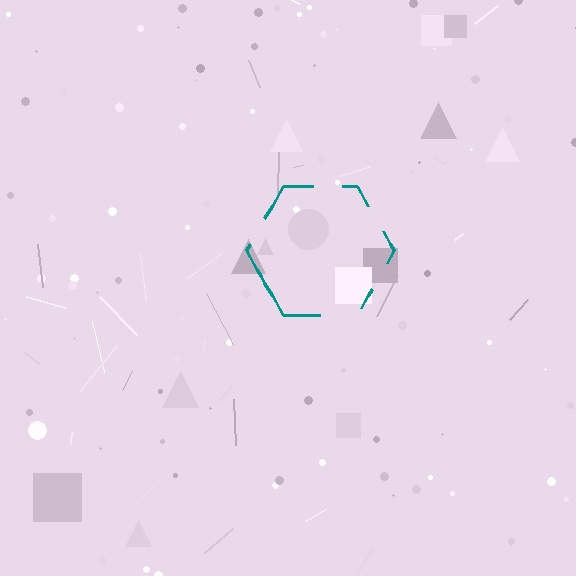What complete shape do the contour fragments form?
The contour fragments form a hexagon.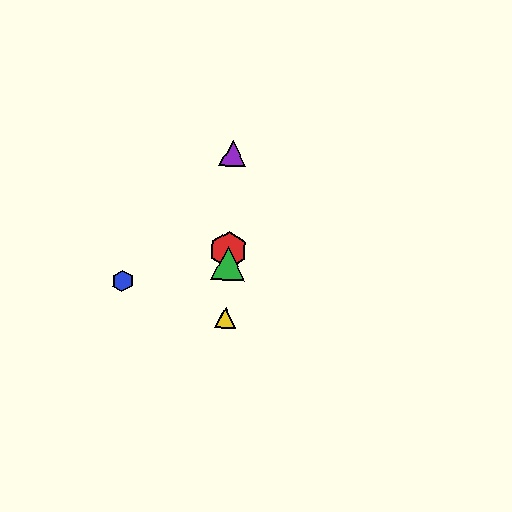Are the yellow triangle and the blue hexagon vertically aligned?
No, the yellow triangle is at x≈225 and the blue hexagon is at x≈123.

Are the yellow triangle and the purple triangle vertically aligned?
Yes, both are at x≈225.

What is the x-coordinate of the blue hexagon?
The blue hexagon is at x≈123.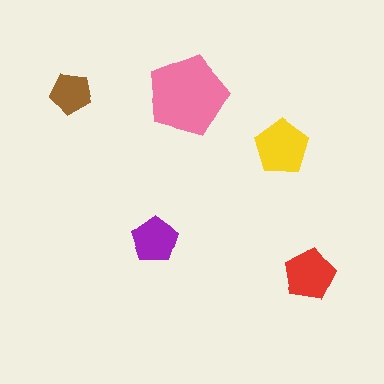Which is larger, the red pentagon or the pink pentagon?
The pink one.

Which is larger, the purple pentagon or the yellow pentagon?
The yellow one.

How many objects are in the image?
There are 5 objects in the image.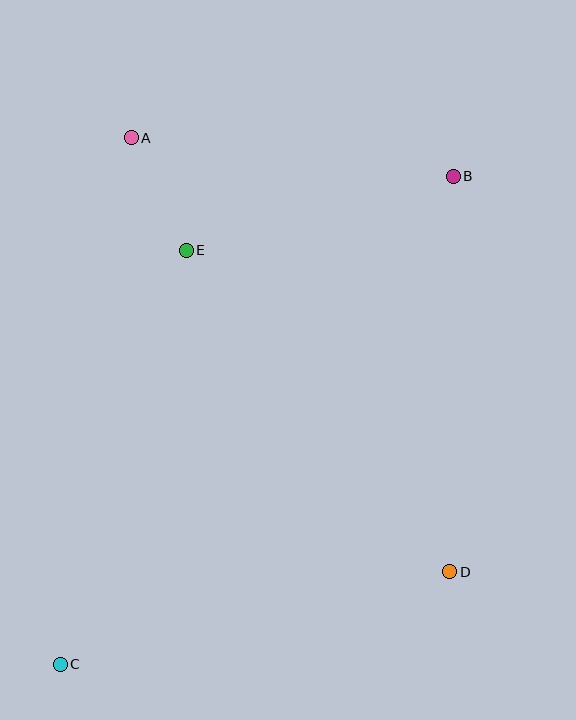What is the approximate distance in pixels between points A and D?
The distance between A and D is approximately 538 pixels.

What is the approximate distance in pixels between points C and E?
The distance between C and E is approximately 433 pixels.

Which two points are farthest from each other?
Points B and C are farthest from each other.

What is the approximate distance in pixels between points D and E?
The distance between D and E is approximately 415 pixels.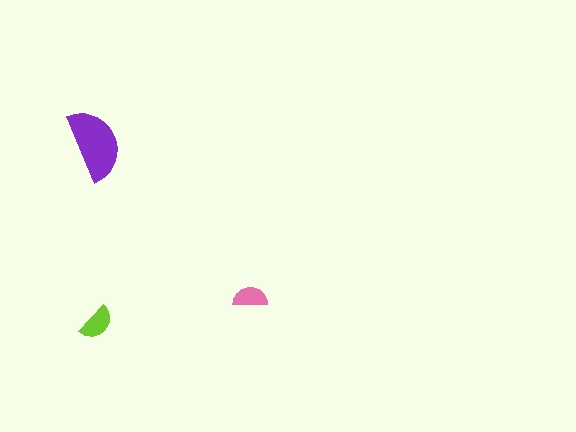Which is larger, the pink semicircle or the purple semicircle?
The purple one.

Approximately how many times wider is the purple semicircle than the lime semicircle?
About 2 times wider.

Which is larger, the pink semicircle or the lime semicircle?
The lime one.